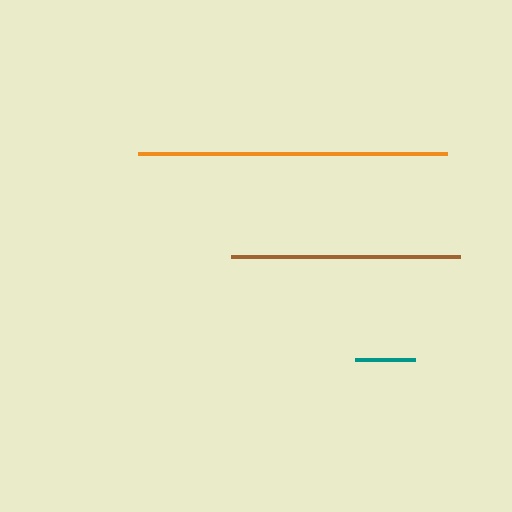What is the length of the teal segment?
The teal segment is approximately 60 pixels long.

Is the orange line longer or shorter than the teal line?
The orange line is longer than the teal line.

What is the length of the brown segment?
The brown segment is approximately 229 pixels long.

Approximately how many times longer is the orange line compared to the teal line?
The orange line is approximately 5.1 times the length of the teal line.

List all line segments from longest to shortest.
From longest to shortest: orange, brown, teal.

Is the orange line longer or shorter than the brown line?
The orange line is longer than the brown line.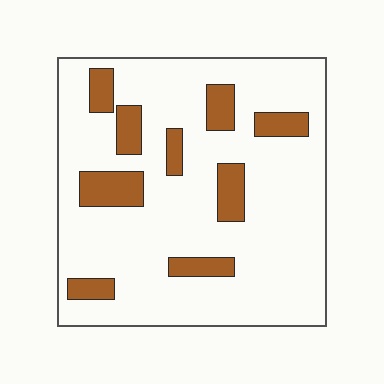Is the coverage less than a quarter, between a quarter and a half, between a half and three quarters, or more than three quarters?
Less than a quarter.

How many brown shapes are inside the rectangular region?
9.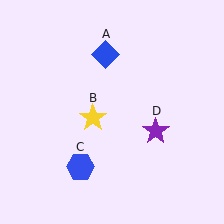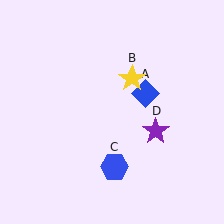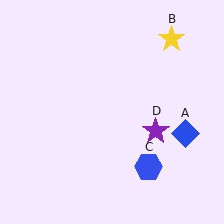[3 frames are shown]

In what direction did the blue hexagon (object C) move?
The blue hexagon (object C) moved right.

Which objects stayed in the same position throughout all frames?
Purple star (object D) remained stationary.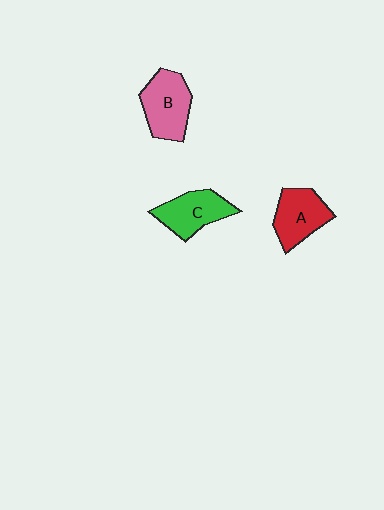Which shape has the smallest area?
Shape C (green).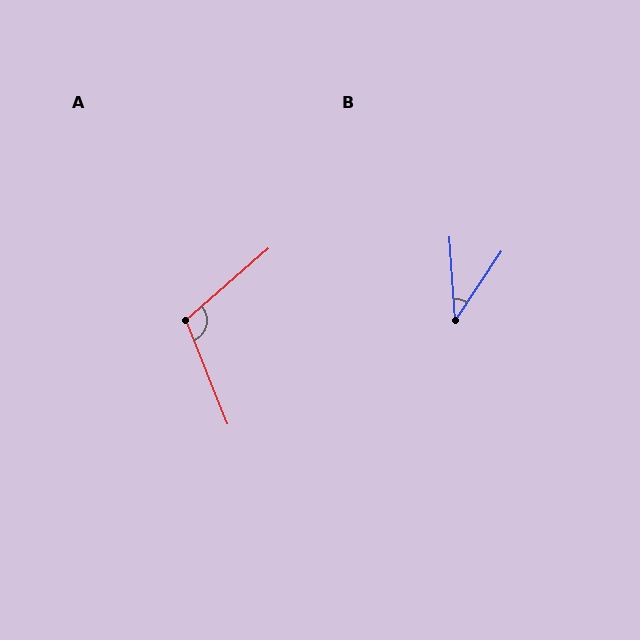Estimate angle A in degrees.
Approximately 109 degrees.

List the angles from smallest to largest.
B (37°), A (109°).